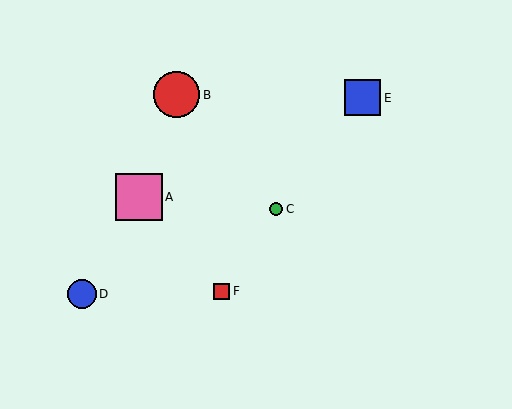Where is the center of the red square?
The center of the red square is at (222, 291).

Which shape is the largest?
The pink square (labeled A) is the largest.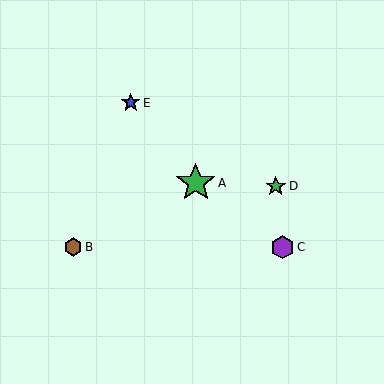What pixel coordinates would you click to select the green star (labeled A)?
Click at (196, 183) to select the green star A.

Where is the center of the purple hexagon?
The center of the purple hexagon is at (282, 247).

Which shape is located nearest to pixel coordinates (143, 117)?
The blue star (labeled E) at (131, 103) is nearest to that location.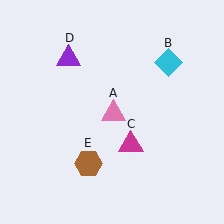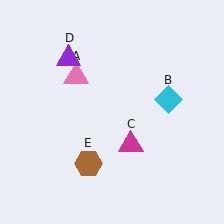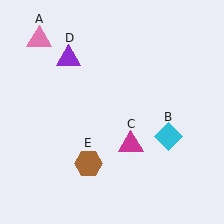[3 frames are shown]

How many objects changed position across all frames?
2 objects changed position: pink triangle (object A), cyan diamond (object B).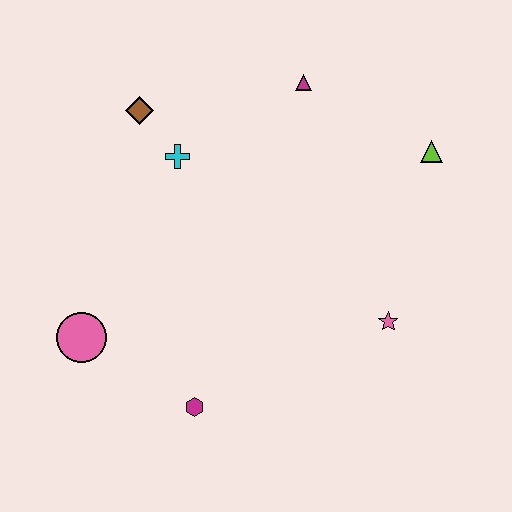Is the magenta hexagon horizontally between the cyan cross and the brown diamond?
No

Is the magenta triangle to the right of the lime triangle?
No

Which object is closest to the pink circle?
The magenta hexagon is closest to the pink circle.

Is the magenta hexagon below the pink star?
Yes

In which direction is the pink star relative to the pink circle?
The pink star is to the right of the pink circle.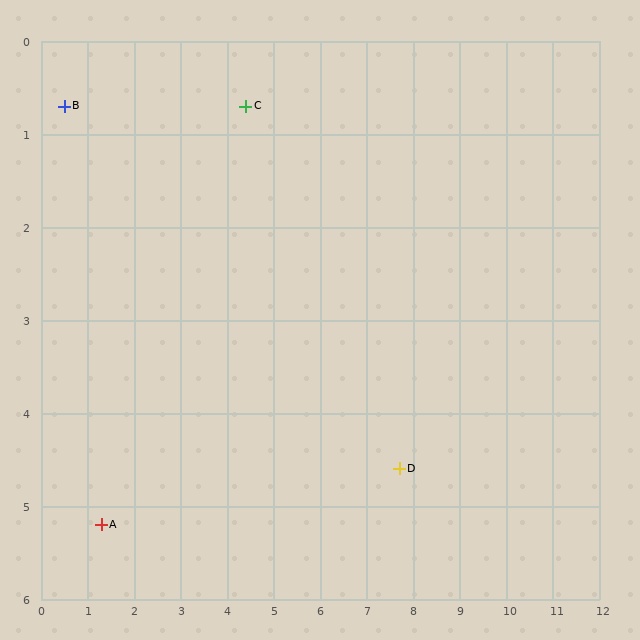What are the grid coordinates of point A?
Point A is at approximately (1.3, 5.2).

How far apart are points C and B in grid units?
Points C and B are about 3.9 grid units apart.